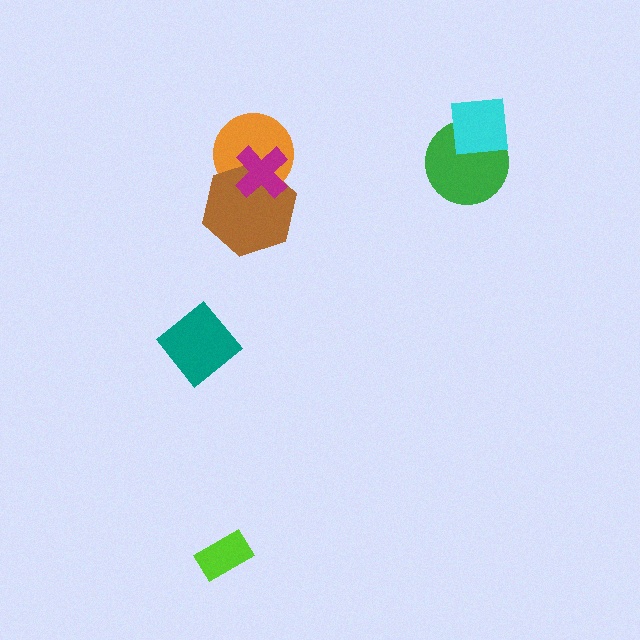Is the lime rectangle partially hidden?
No, no other shape covers it.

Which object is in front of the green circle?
The cyan square is in front of the green circle.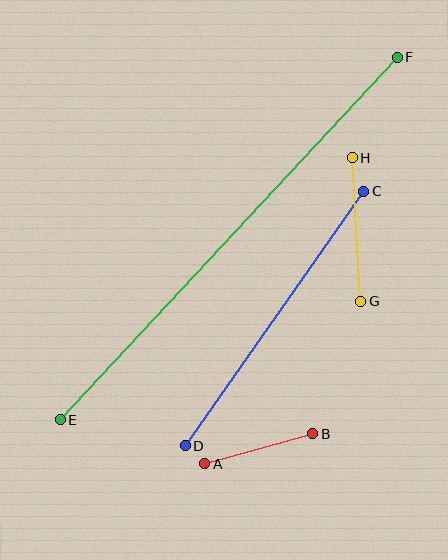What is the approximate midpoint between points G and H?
The midpoint is at approximately (356, 229) pixels.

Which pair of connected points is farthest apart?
Points E and F are farthest apart.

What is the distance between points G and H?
The distance is approximately 144 pixels.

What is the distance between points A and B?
The distance is approximately 112 pixels.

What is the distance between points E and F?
The distance is approximately 495 pixels.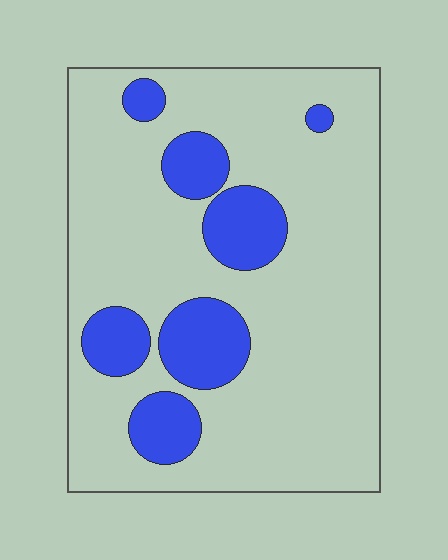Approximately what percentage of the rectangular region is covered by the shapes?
Approximately 20%.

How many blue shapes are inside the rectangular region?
7.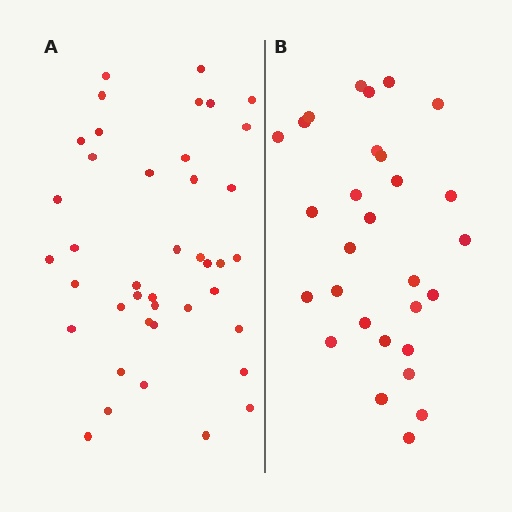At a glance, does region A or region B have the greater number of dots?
Region A (the left region) has more dots.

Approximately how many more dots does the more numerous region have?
Region A has roughly 12 or so more dots than region B.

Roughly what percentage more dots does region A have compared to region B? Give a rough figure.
About 40% more.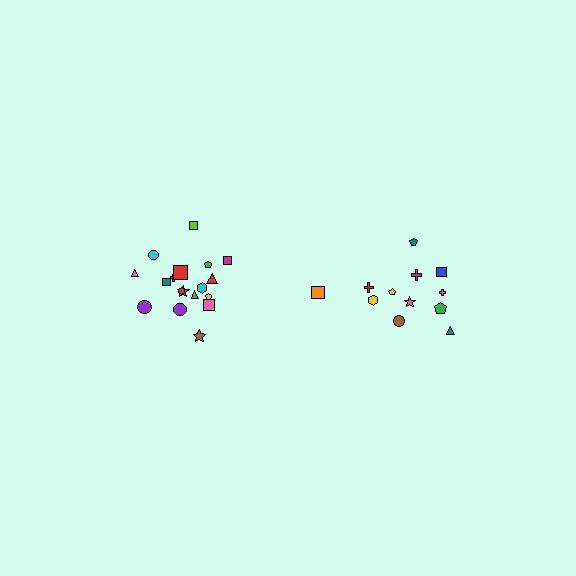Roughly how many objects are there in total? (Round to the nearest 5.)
Roughly 30 objects in total.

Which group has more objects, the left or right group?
The left group.